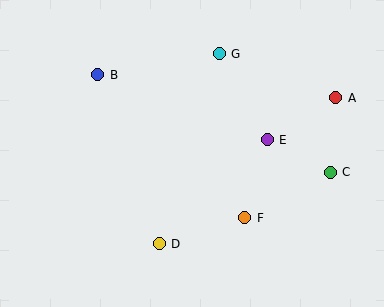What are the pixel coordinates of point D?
Point D is at (159, 244).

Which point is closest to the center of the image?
Point E at (267, 140) is closest to the center.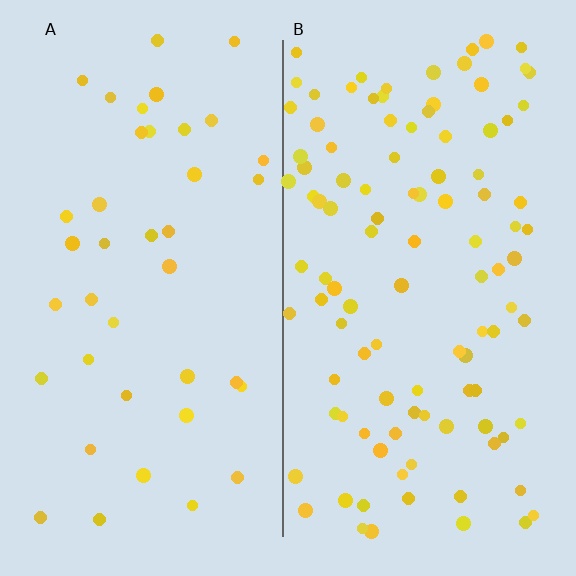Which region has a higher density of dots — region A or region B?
B (the right).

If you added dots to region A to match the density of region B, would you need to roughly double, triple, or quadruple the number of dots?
Approximately triple.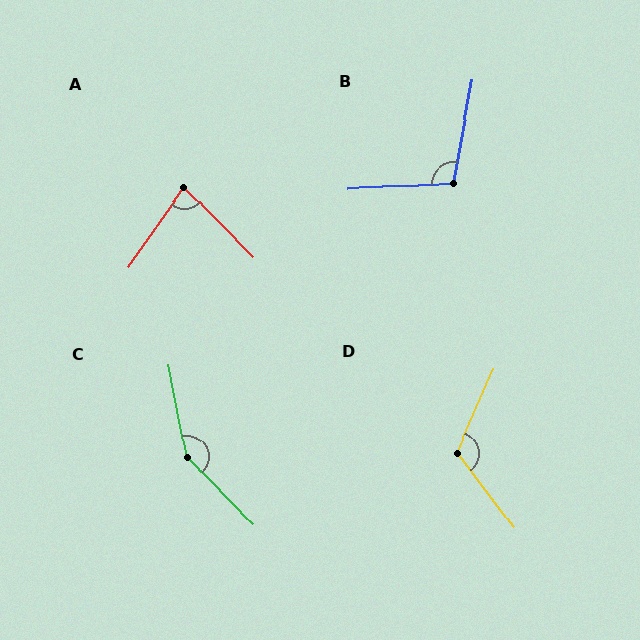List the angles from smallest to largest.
A (79°), B (102°), D (119°), C (147°).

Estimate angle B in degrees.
Approximately 102 degrees.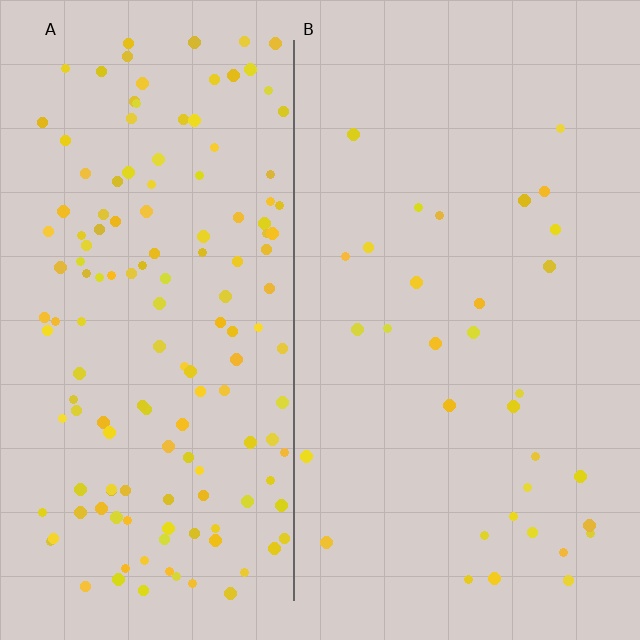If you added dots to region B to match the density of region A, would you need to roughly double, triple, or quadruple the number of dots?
Approximately quadruple.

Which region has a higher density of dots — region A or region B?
A (the left).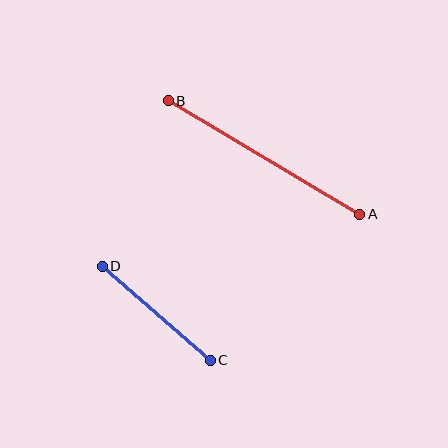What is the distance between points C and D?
The distance is approximately 143 pixels.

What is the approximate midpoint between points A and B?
The midpoint is at approximately (264, 158) pixels.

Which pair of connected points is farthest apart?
Points A and B are farthest apart.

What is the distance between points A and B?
The distance is approximately 222 pixels.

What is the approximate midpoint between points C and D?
The midpoint is at approximately (156, 313) pixels.